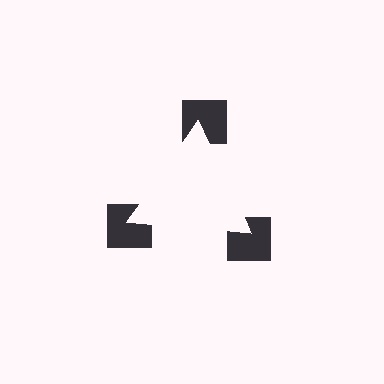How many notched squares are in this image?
There are 3 — one at each vertex of the illusory triangle.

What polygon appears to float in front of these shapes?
An illusory triangle — its edges are inferred from the aligned wedge cuts in the notched squares, not physically drawn.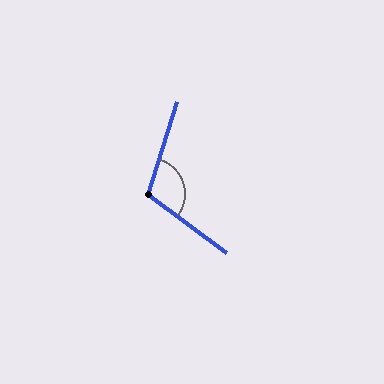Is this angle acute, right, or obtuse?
It is obtuse.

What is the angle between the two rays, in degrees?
Approximately 109 degrees.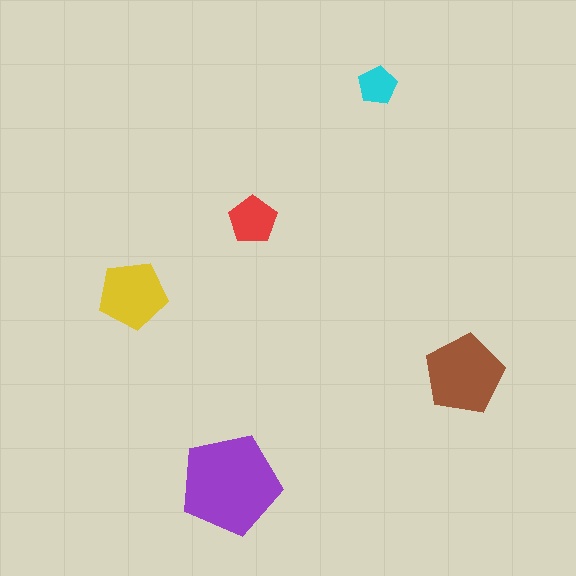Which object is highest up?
The cyan pentagon is topmost.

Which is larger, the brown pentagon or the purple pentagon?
The purple one.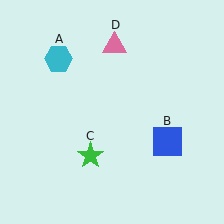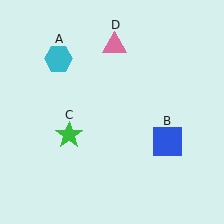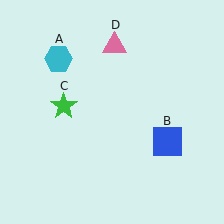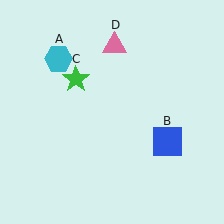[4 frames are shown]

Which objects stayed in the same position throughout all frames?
Cyan hexagon (object A) and blue square (object B) and pink triangle (object D) remained stationary.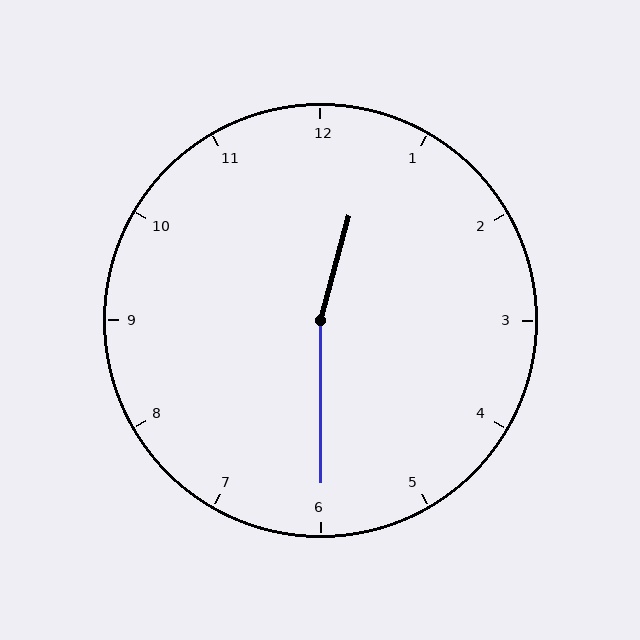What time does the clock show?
12:30.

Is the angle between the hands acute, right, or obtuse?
It is obtuse.